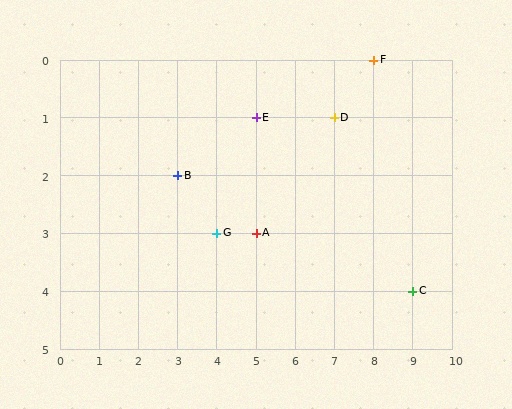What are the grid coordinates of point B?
Point B is at grid coordinates (3, 2).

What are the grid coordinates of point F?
Point F is at grid coordinates (8, 0).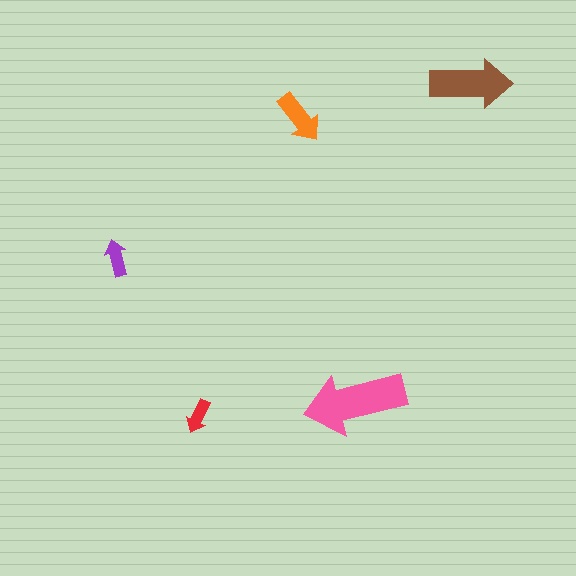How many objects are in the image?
There are 5 objects in the image.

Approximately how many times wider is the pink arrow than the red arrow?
About 3 times wider.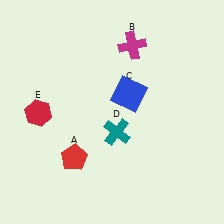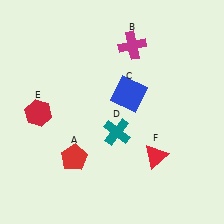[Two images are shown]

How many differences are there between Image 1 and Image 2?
There is 1 difference between the two images.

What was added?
A red triangle (F) was added in Image 2.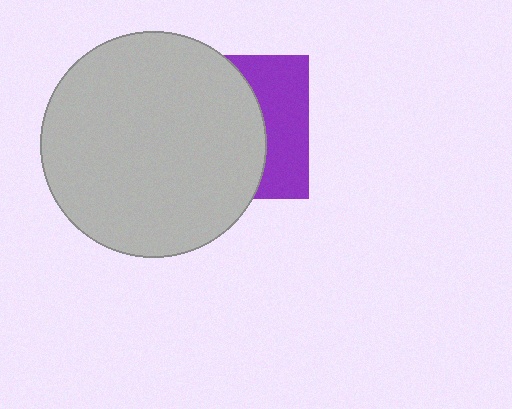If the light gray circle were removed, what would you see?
You would see the complete purple square.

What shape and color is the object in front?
The object in front is a light gray circle.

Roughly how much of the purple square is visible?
A small part of it is visible (roughly 36%).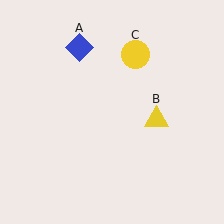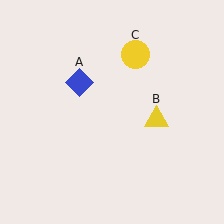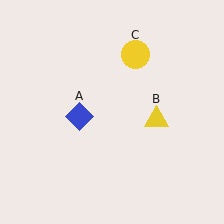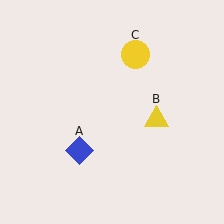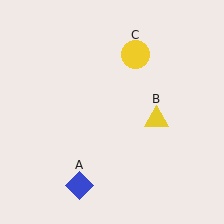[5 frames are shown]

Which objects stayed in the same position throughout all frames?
Yellow triangle (object B) and yellow circle (object C) remained stationary.